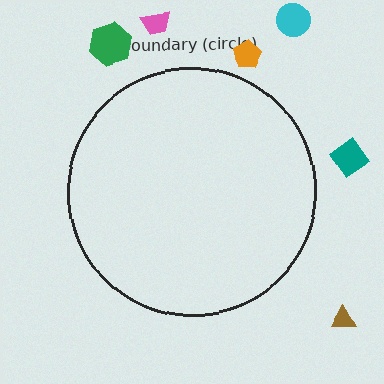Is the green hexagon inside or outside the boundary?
Outside.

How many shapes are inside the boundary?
0 inside, 6 outside.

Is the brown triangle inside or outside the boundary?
Outside.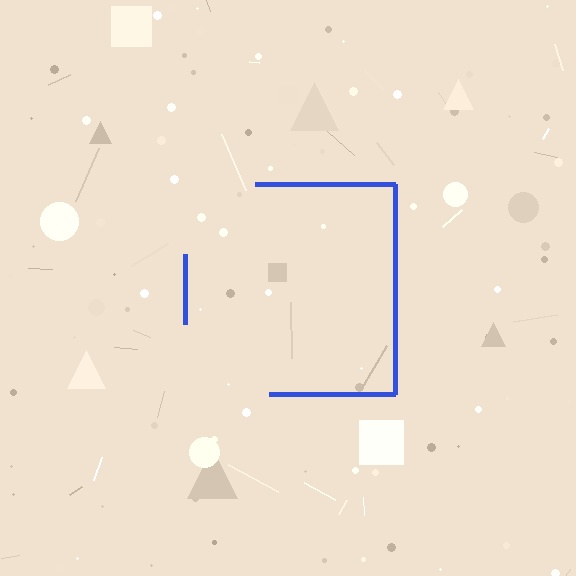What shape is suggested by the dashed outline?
The dashed outline suggests a square.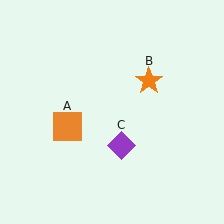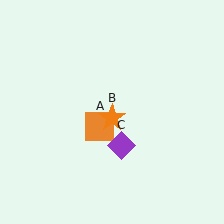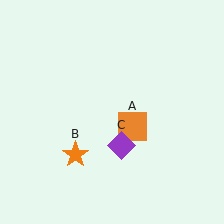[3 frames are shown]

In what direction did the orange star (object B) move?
The orange star (object B) moved down and to the left.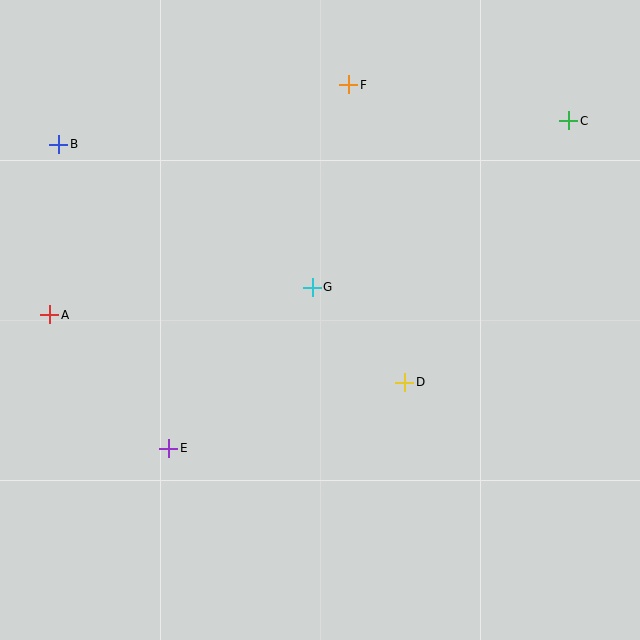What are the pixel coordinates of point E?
Point E is at (169, 448).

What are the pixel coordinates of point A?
Point A is at (50, 315).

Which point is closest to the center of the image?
Point G at (312, 287) is closest to the center.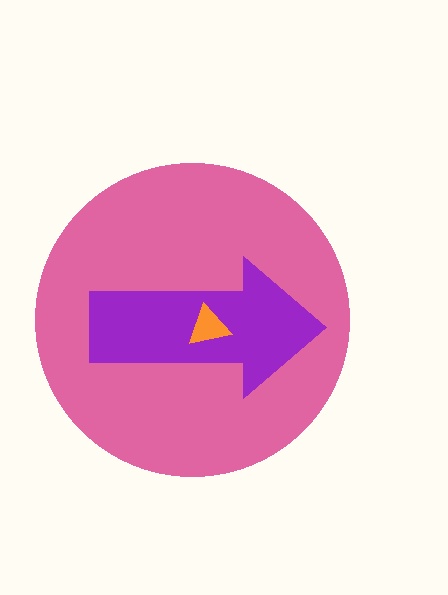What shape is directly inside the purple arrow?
The orange triangle.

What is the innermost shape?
The orange triangle.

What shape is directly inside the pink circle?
The purple arrow.